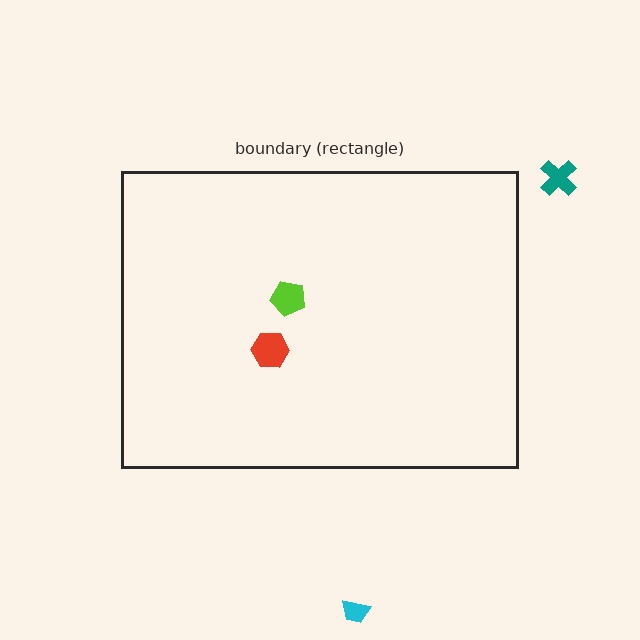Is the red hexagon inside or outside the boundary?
Inside.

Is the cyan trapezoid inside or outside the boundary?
Outside.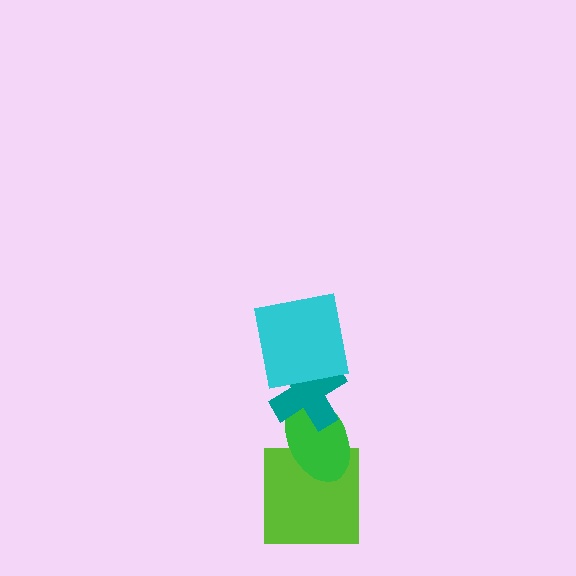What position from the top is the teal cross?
The teal cross is 2nd from the top.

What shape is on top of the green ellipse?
The teal cross is on top of the green ellipse.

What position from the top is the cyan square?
The cyan square is 1st from the top.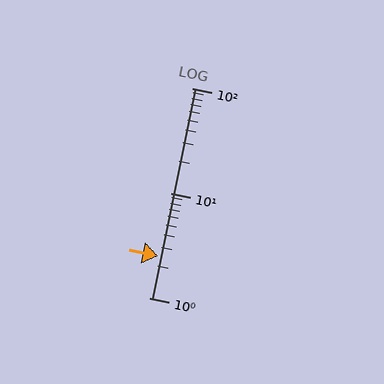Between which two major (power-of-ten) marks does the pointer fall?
The pointer is between 1 and 10.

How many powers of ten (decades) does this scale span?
The scale spans 2 decades, from 1 to 100.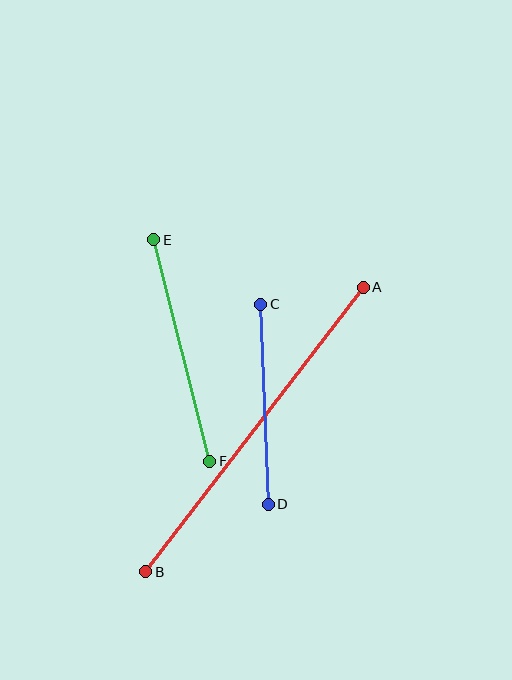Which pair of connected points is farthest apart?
Points A and B are farthest apart.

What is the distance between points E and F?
The distance is approximately 228 pixels.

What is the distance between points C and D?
The distance is approximately 200 pixels.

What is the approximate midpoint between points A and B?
The midpoint is at approximately (255, 429) pixels.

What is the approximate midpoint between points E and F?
The midpoint is at approximately (182, 351) pixels.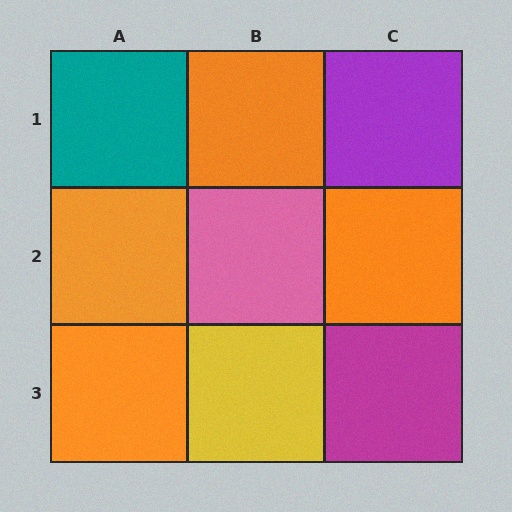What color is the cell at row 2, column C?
Orange.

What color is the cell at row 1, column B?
Orange.